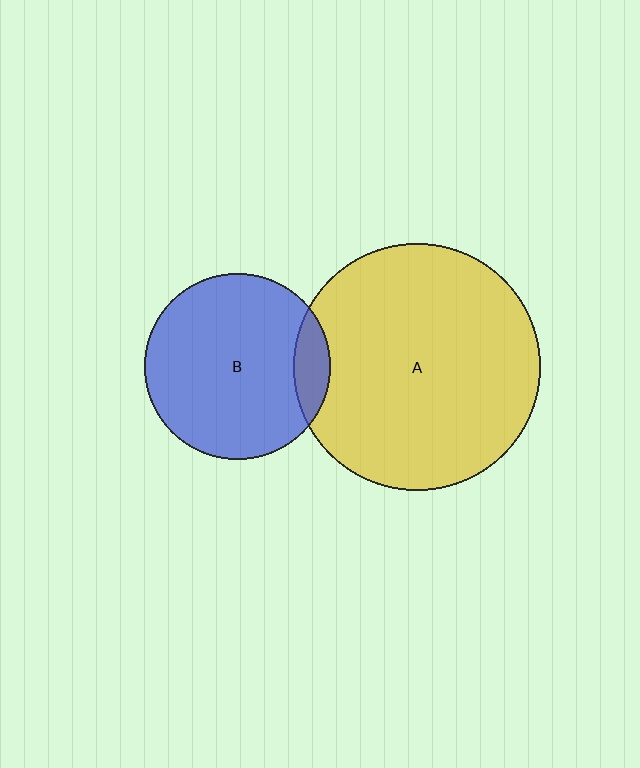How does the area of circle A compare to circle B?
Approximately 1.8 times.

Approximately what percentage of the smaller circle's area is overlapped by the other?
Approximately 10%.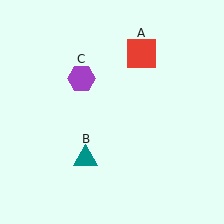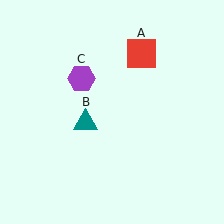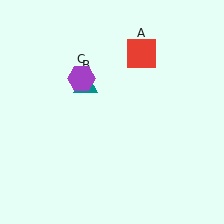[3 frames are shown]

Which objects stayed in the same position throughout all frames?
Red square (object A) and purple hexagon (object C) remained stationary.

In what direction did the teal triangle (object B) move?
The teal triangle (object B) moved up.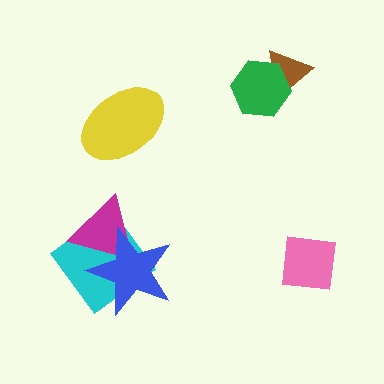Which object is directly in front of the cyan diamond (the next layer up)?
The magenta triangle is directly in front of the cyan diamond.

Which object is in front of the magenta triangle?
The blue star is in front of the magenta triangle.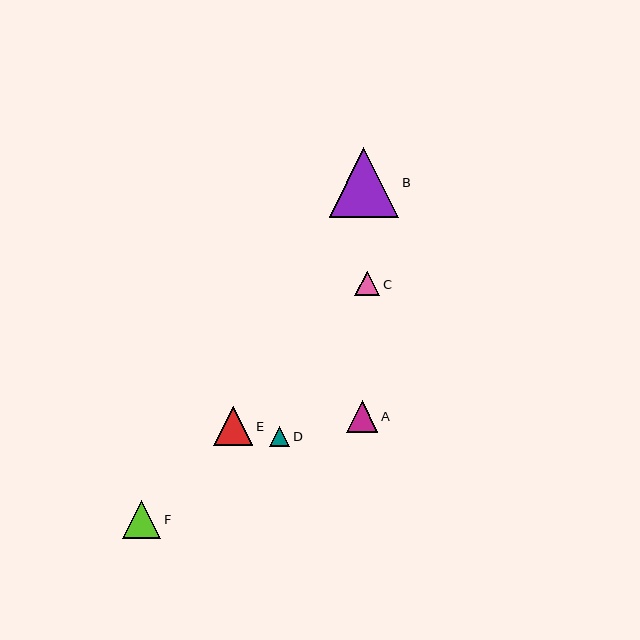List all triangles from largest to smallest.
From largest to smallest: B, E, F, A, C, D.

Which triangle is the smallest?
Triangle D is the smallest with a size of approximately 20 pixels.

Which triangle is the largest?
Triangle B is the largest with a size of approximately 69 pixels.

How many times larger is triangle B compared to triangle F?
Triangle B is approximately 1.8 times the size of triangle F.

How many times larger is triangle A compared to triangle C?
Triangle A is approximately 1.3 times the size of triangle C.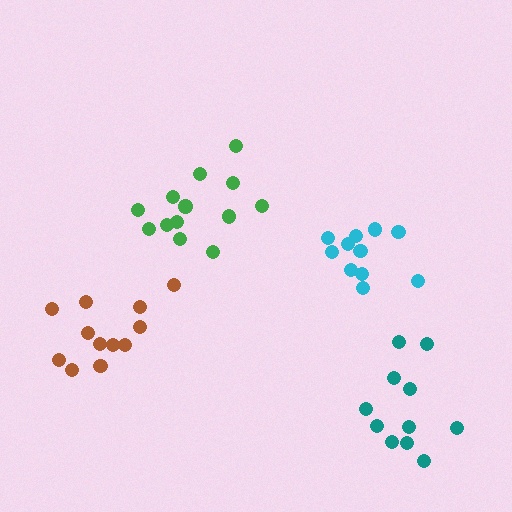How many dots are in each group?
Group 1: 11 dots, Group 2: 13 dots, Group 3: 12 dots, Group 4: 11 dots (47 total).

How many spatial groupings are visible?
There are 4 spatial groupings.